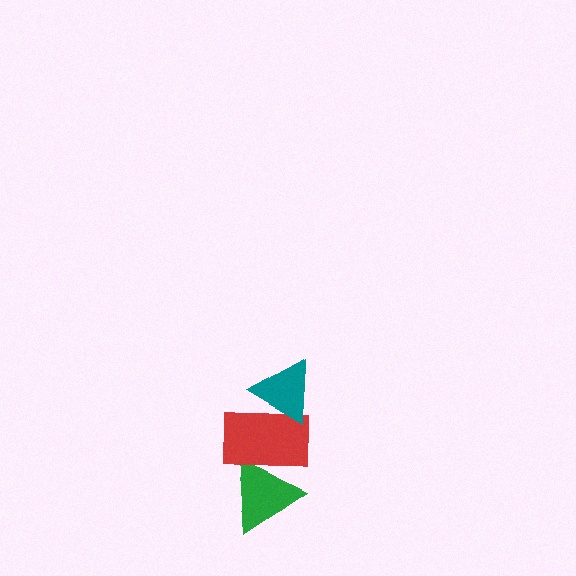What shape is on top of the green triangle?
The red rectangle is on top of the green triangle.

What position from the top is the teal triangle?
The teal triangle is 1st from the top.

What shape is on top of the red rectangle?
The teal triangle is on top of the red rectangle.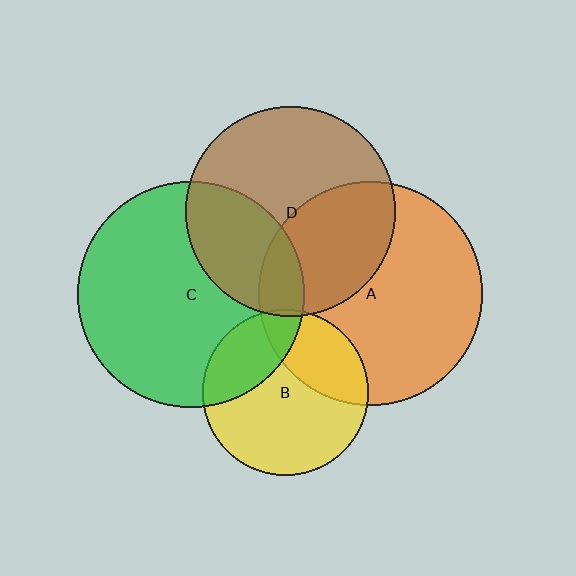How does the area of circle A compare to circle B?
Approximately 1.8 times.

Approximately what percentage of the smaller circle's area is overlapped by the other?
Approximately 40%.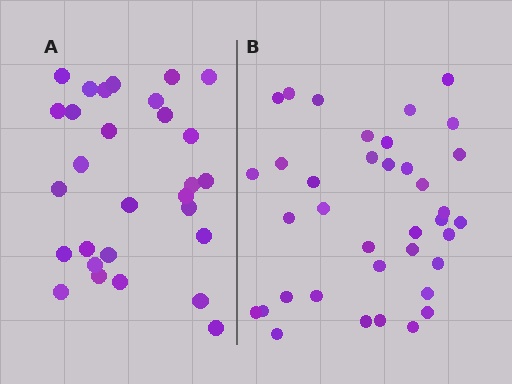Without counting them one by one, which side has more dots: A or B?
Region B (the right region) has more dots.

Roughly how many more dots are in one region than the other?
Region B has roughly 8 or so more dots than region A.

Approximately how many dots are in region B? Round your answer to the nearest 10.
About 40 dots. (The exact count is 37, which rounds to 40.)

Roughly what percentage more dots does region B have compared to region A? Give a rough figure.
About 30% more.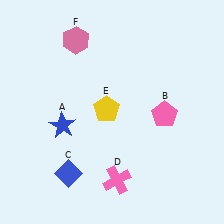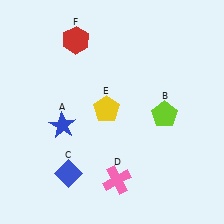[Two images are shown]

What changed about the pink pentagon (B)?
In Image 1, B is pink. In Image 2, it changed to lime.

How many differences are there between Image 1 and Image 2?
There are 2 differences between the two images.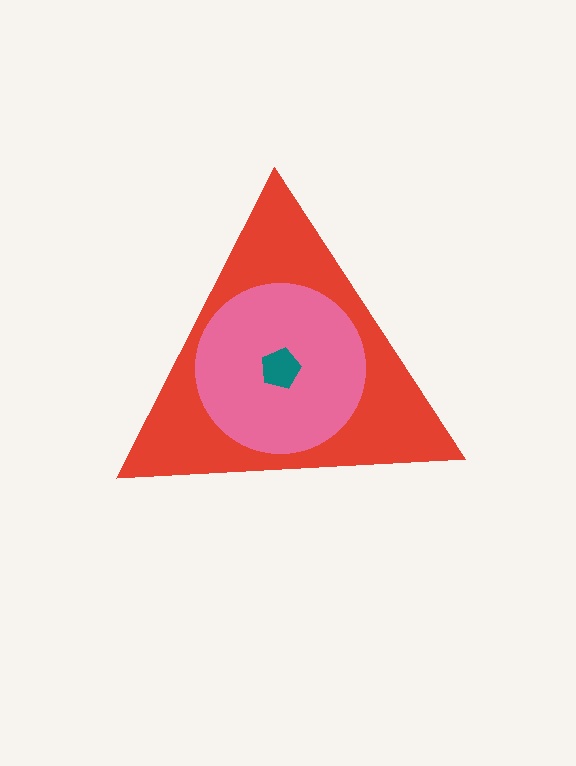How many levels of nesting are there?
3.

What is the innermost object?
The teal pentagon.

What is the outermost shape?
The red triangle.